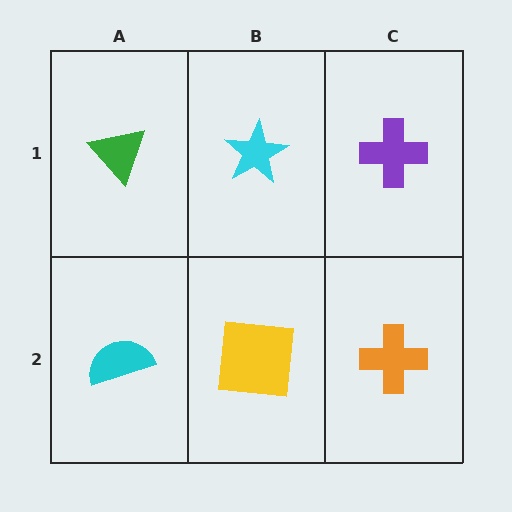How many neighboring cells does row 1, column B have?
3.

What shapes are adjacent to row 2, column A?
A green triangle (row 1, column A), a yellow square (row 2, column B).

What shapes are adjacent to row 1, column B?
A yellow square (row 2, column B), a green triangle (row 1, column A), a purple cross (row 1, column C).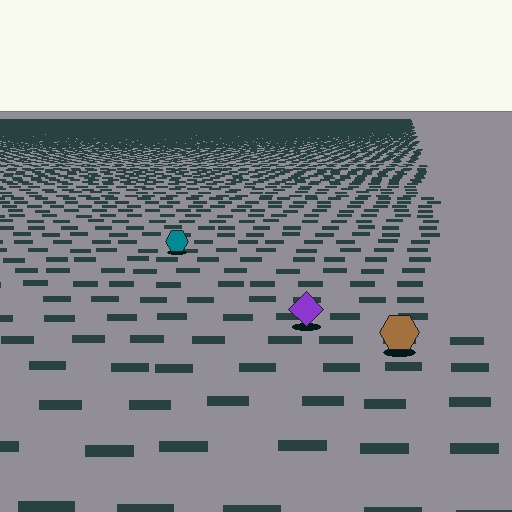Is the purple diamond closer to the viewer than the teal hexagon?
Yes. The purple diamond is closer — you can tell from the texture gradient: the ground texture is coarser near it.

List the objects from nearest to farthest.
From nearest to farthest: the brown hexagon, the purple diamond, the teal hexagon.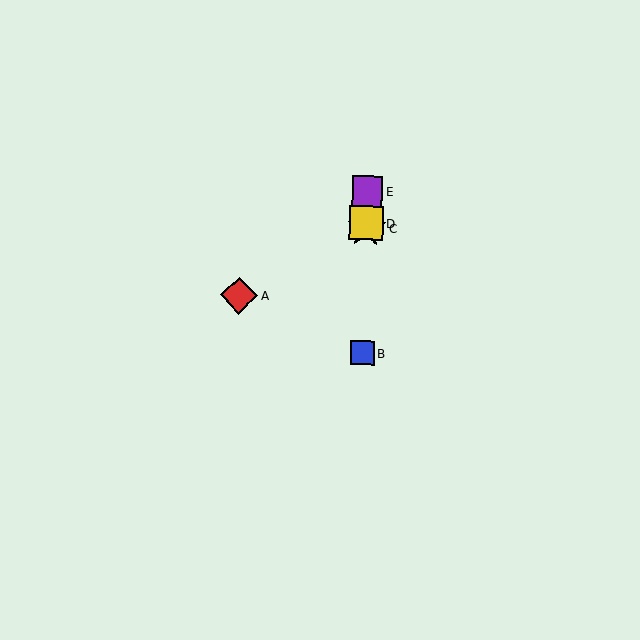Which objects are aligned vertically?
Objects B, C, D, E are aligned vertically.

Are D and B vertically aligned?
Yes, both are at x≈366.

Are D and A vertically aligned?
No, D is at x≈366 and A is at x≈239.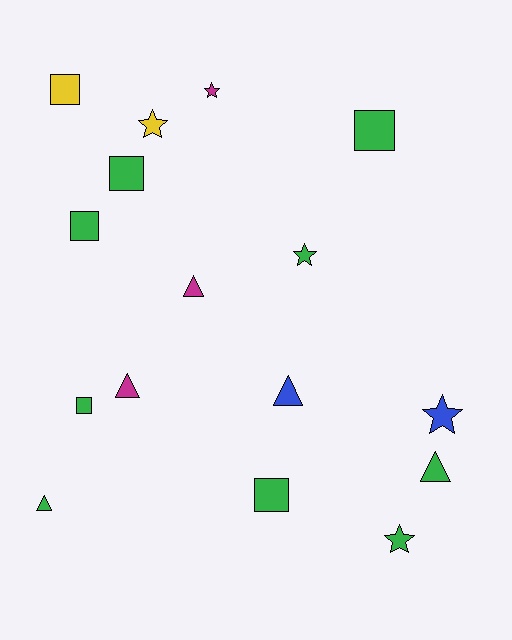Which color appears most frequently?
Green, with 9 objects.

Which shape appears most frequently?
Square, with 6 objects.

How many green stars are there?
There are 2 green stars.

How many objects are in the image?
There are 16 objects.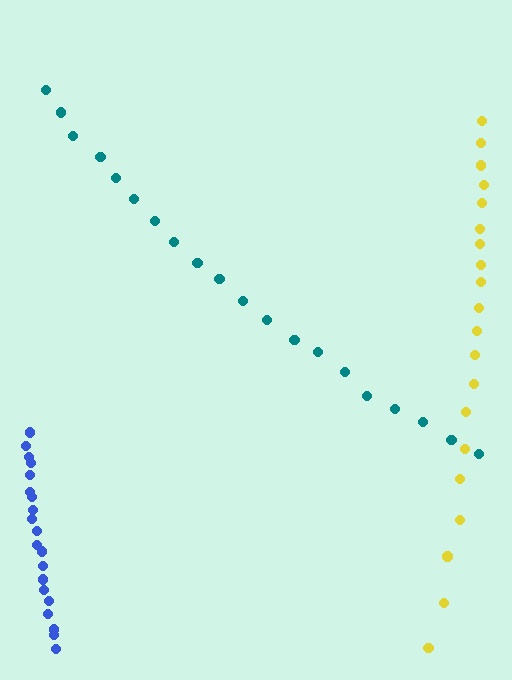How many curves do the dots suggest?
There are 3 distinct paths.